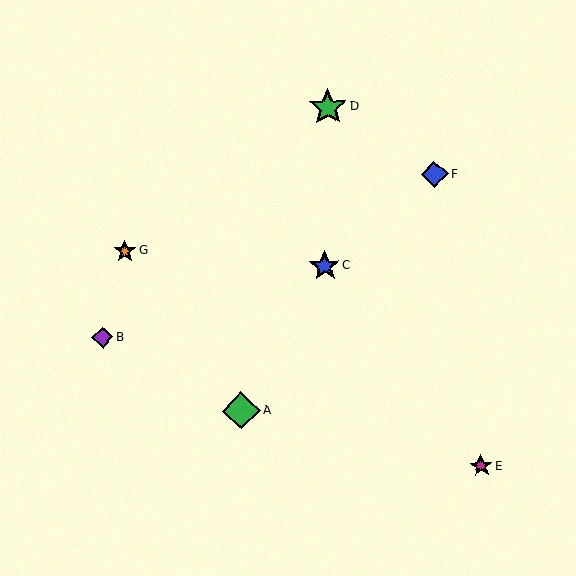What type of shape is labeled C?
Shape C is a blue star.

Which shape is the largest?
The green star (labeled D) is the largest.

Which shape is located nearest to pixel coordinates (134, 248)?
The orange star (labeled G) at (125, 251) is nearest to that location.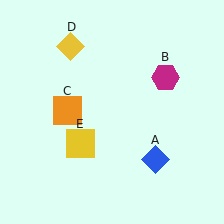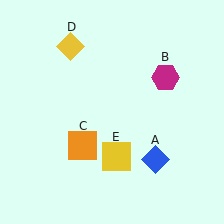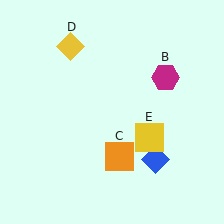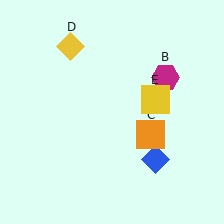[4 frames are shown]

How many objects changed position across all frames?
2 objects changed position: orange square (object C), yellow square (object E).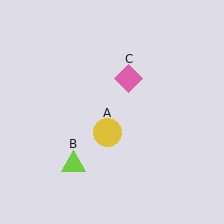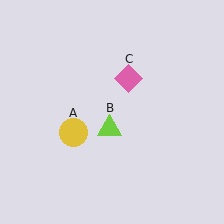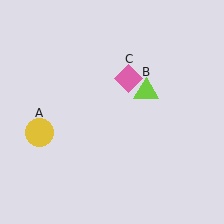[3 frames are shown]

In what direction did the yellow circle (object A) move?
The yellow circle (object A) moved left.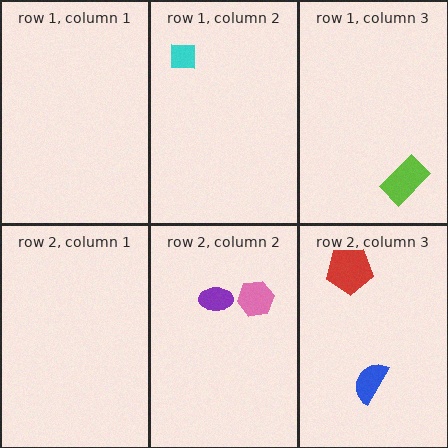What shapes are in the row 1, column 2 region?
The cyan square.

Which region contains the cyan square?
The row 1, column 2 region.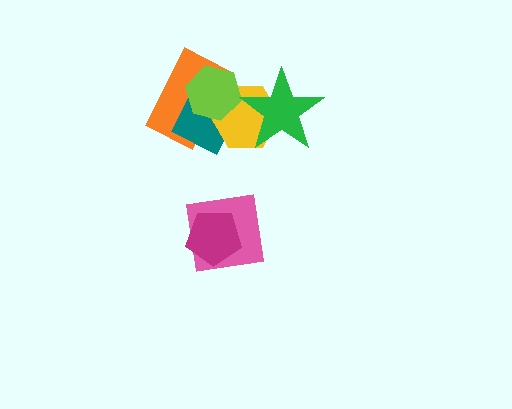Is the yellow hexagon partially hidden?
Yes, it is partially covered by another shape.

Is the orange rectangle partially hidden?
Yes, it is partially covered by another shape.